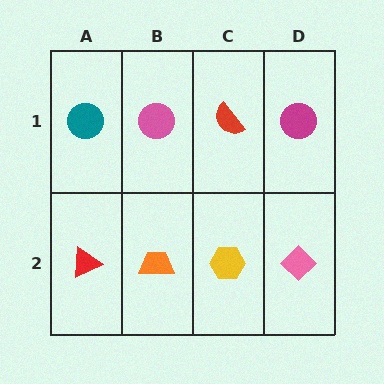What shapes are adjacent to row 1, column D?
A pink diamond (row 2, column D), a red semicircle (row 1, column C).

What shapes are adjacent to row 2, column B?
A pink circle (row 1, column B), a red triangle (row 2, column A), a yellow hexagon (row 2, column C).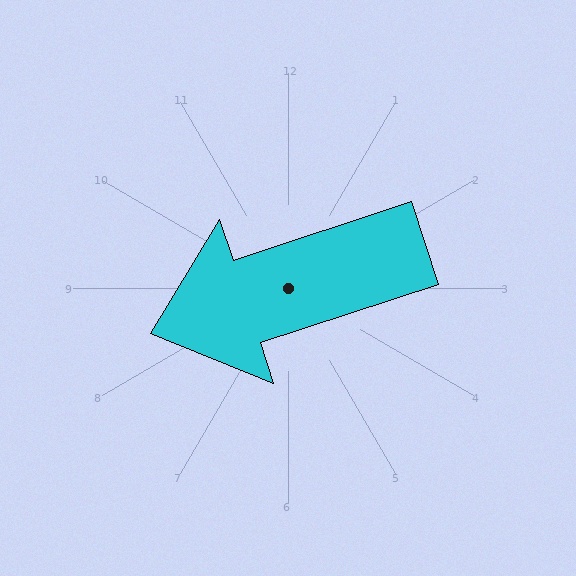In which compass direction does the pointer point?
West.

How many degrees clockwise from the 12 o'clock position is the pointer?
Approximately 252 degrees.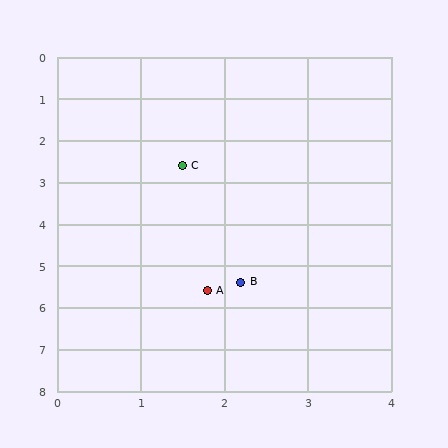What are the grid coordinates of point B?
Point B is at approximately (2.2, 5.4).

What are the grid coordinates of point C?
Point C is at approximately (1.5, 2.6).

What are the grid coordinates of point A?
Point A is at approximately (1.8, 5.6).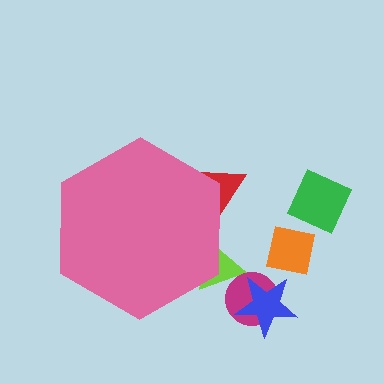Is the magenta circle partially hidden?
No, the magenta circle is fully visible.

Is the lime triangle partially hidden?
Yes, the lime triangle is partially hidden behind the pink hexagon.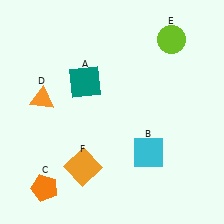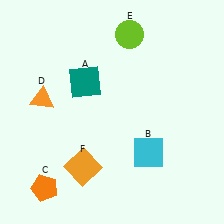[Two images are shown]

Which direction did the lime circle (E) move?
The lime circle (E) moved left.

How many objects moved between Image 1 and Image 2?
1 object moved between the two images.